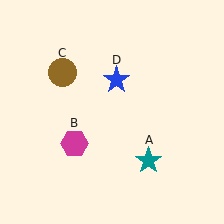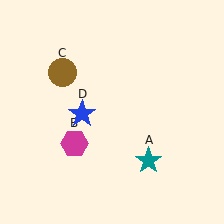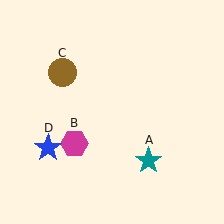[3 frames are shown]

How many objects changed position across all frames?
1 object changed position: blue star (object D).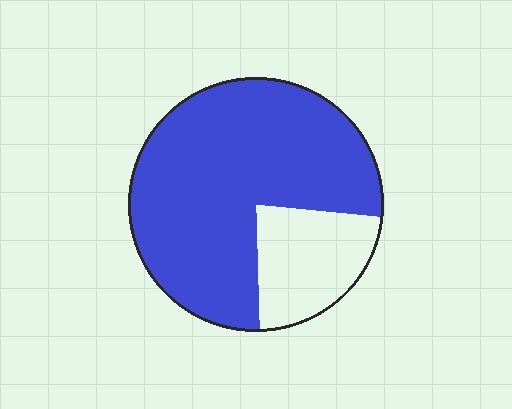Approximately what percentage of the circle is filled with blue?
Approximately 75%.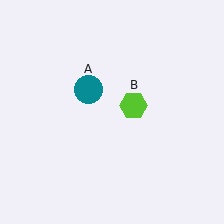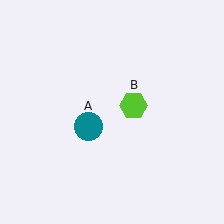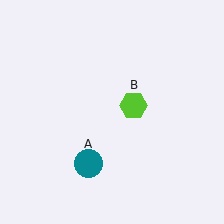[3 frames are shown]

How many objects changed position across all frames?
1 object changed position: teal circle (object A).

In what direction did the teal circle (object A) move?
The teal circle (object A) moved down.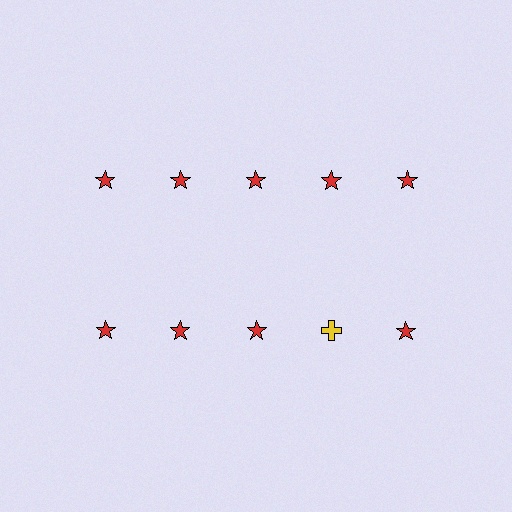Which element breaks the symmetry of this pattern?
The yellow cross in the second row, second from right column breaks the symmetry. All other shapes are red stars.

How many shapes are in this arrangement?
There are 10 shapes arranged in a grid pattern.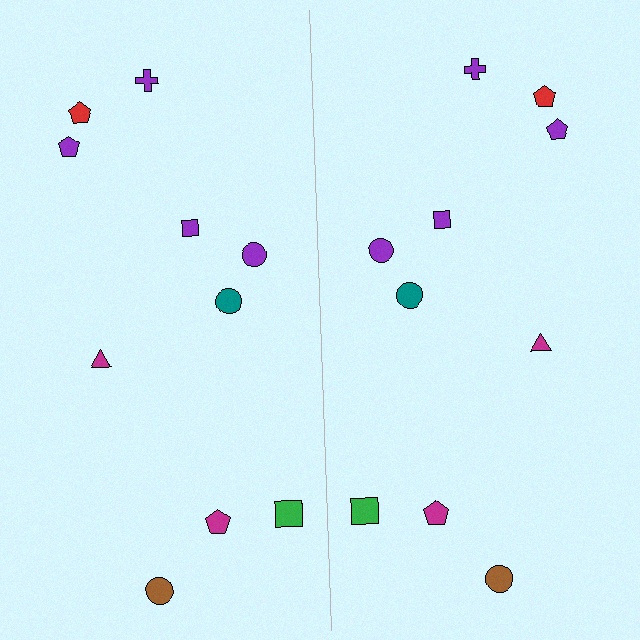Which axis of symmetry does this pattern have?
The pattern has a vertical axis of symmetry running through the center of the image.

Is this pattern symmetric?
Yes, this pattern has bilateral (reflection) symmetry.